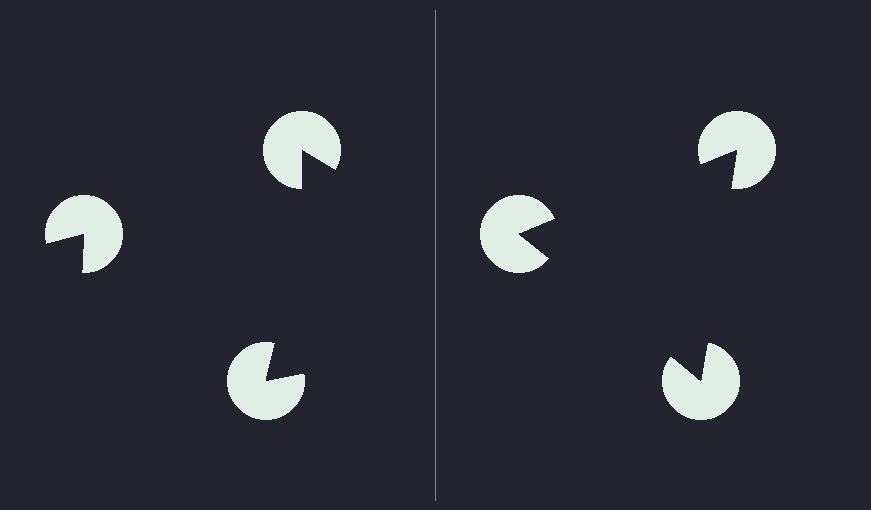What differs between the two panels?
The pac-man discs are positioned identically on both sides; only the wedge orientations differ. On the right they align to a triangle; on the left they are misaligned.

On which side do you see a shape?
An illusory triangle appears on the right side. On the left side the wedge cuts are rotated, so no coherent shape forms.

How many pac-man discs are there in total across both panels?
6 — 3 on each side.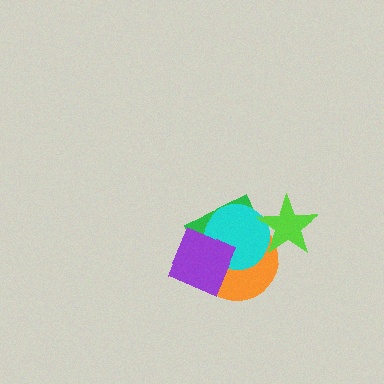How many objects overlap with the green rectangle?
3 objects overlap with the green rectangle.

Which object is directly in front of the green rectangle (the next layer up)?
The cyan circle is directly in front of the green rectangle.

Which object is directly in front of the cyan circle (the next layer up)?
The purple diamond is directly in front of the cyan circle.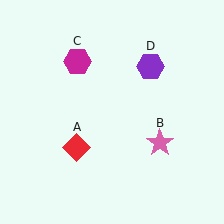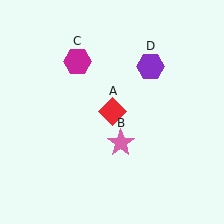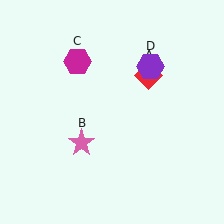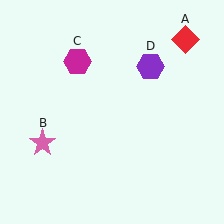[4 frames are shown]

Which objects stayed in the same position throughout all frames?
Magenta hexagon (object C) and purple hexagon (object D) remained stationary.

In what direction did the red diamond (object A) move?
The red diamond (object A) moved up and to the right.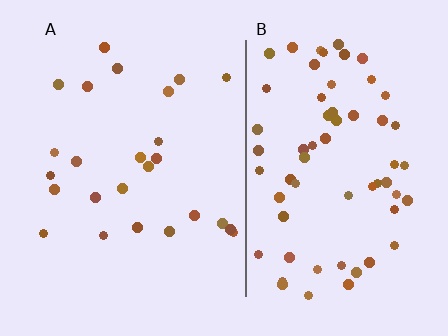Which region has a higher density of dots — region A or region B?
B (the right).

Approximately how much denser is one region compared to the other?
Approximately 2.6× — region B over region A.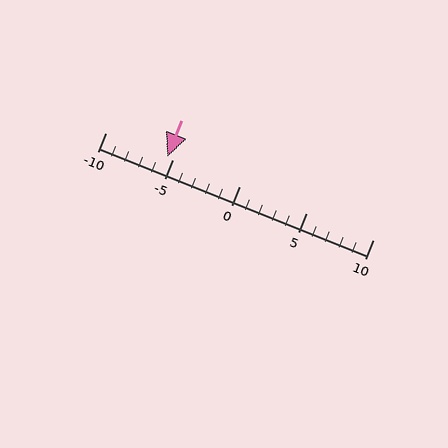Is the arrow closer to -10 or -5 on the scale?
The arrow is closer to -5.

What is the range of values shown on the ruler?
The ruler shows values from -10 to 10.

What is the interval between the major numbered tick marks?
The major tick marks are spaced 5 units apart.